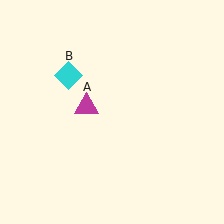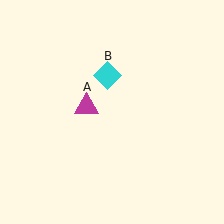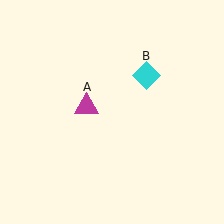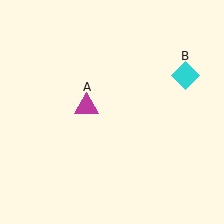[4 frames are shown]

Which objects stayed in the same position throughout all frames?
Magenta triangle (object A) remained stationary.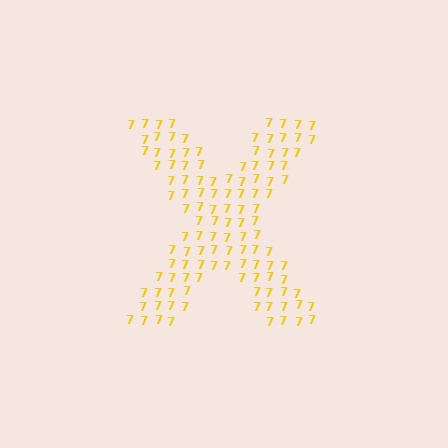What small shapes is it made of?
It is made of small digit 7's.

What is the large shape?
The large shape is the letter X.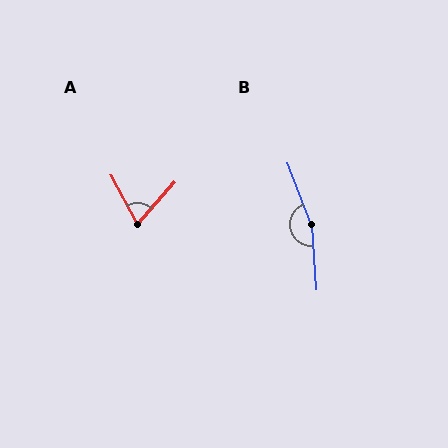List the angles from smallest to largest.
A (70°), B (163°).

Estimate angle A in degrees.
Approximately 70 degrees.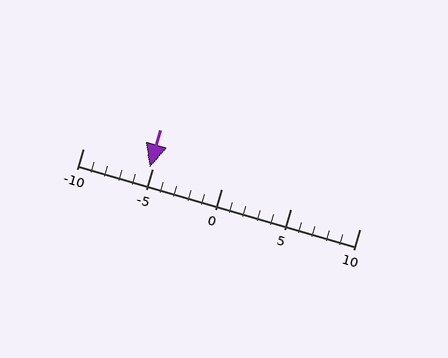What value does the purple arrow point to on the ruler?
The purple arrow points to approximately -5.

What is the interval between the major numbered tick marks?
The major tick marks are spaced 5 units apart.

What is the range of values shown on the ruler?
The ruler shows values from -10 to 10.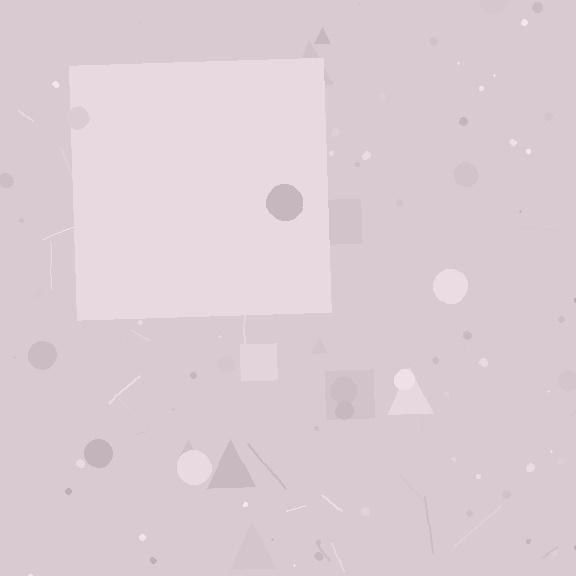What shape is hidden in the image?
A square is hidden in the image.